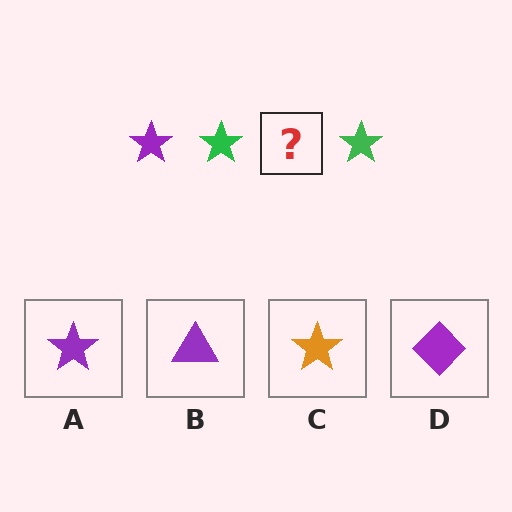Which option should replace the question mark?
Option A.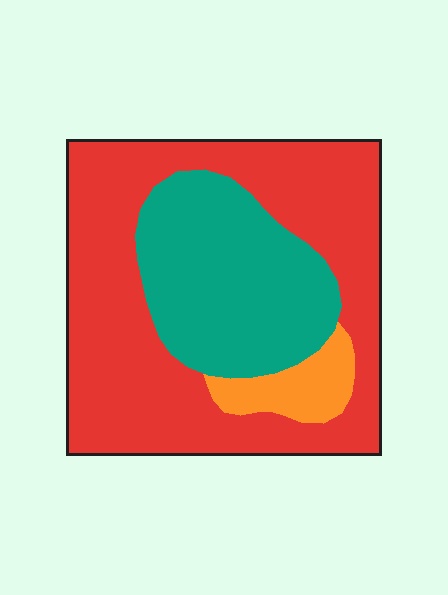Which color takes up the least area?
Orange, at roughly 10%.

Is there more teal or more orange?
Teal.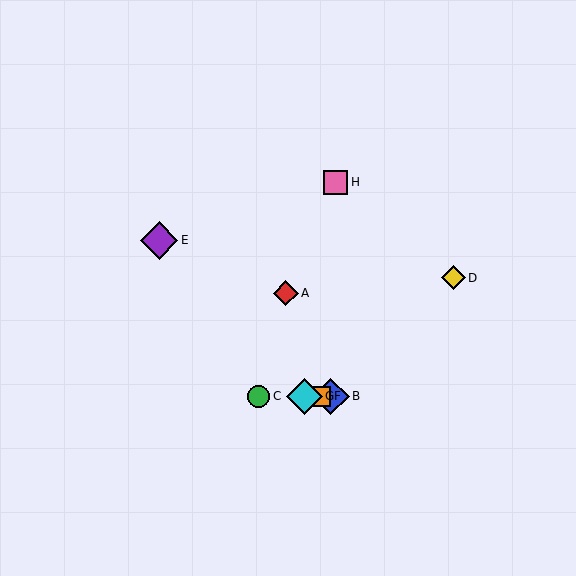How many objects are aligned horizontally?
4 objects (B, C, F, G) are aligned horizontally.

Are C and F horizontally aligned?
Yes, both are at y≈396.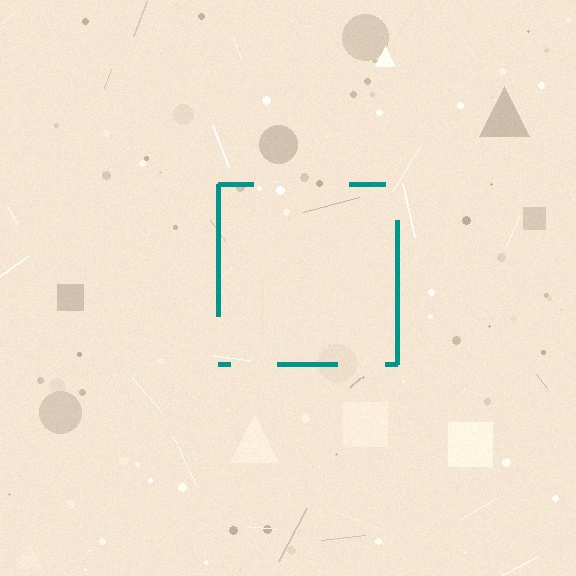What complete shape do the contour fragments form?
The contour fragments form a square.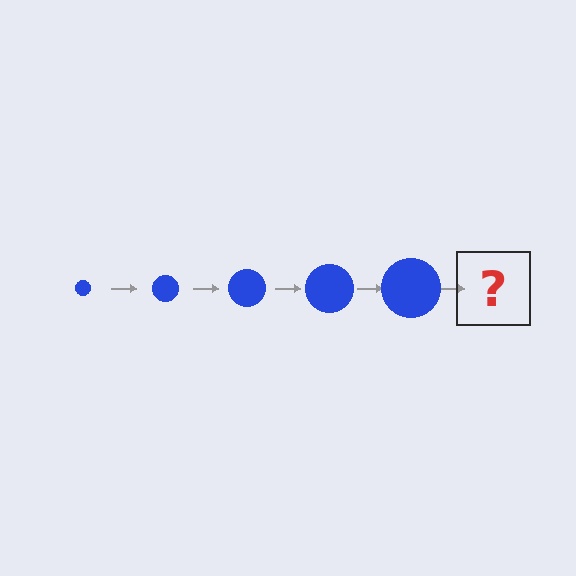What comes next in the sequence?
The next element should be a blue circle, larger than the previous one.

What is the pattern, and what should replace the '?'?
The pattern is that the circle gets progressively larger each step. The '?' should be a blue circle, larger than the previous one.